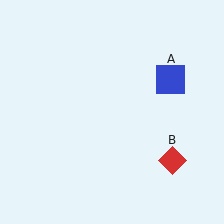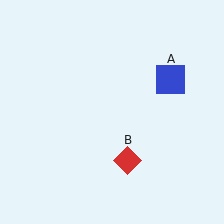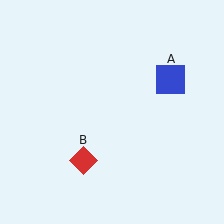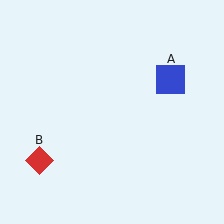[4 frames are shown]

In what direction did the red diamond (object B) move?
The red diamond (object B) moved left.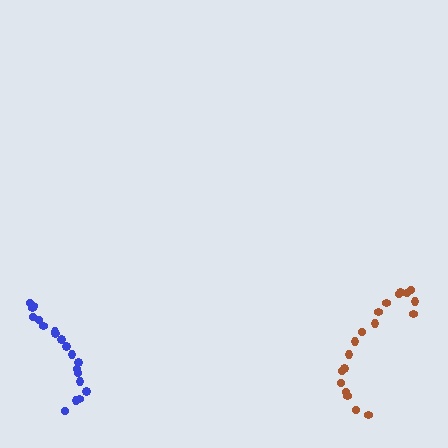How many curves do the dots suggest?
There are 2 distinct paths.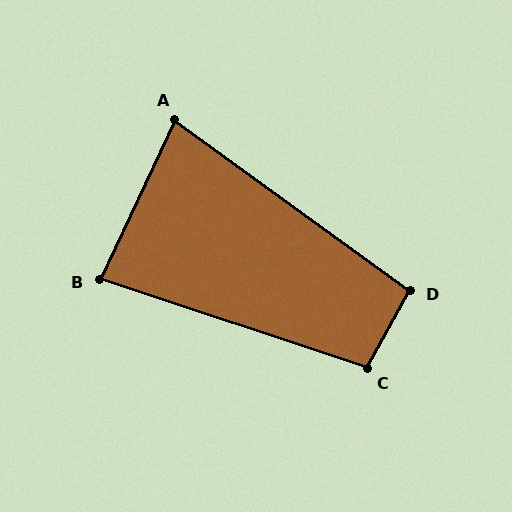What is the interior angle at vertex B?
Approximately 83 degrees (acute).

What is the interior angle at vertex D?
Approximately 97 degrees (obtuse).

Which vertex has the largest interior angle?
C, at approximately 101 degrees.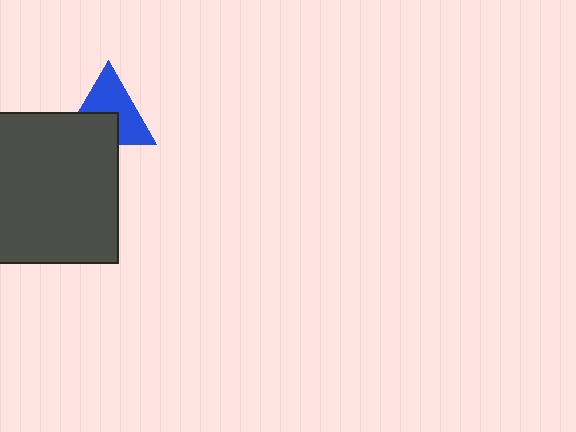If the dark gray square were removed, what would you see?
You would see the complete blue triangle.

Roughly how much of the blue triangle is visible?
About half of it is visible (roughly 59%).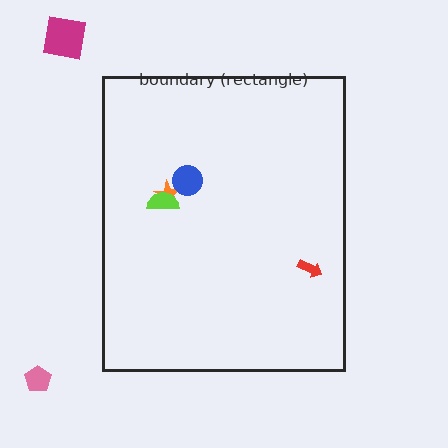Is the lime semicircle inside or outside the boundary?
Inside.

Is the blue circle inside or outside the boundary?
Inside.